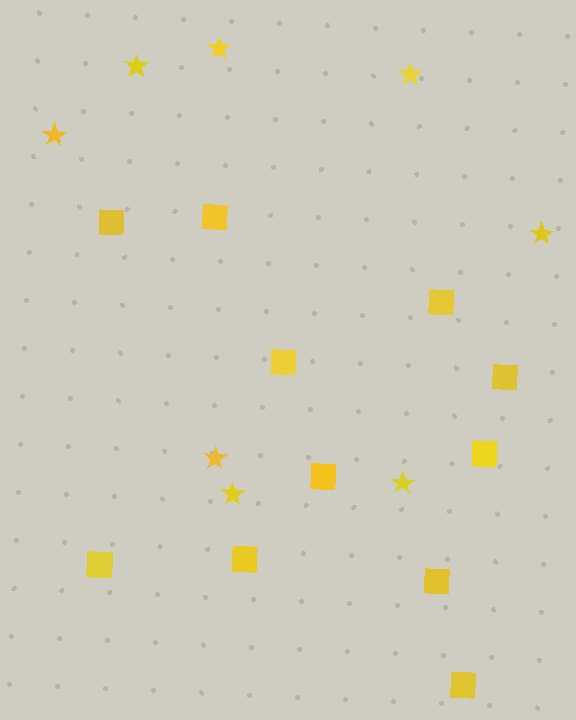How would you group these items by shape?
There are 2 groups: one group of stars (8) and one group of squares (11).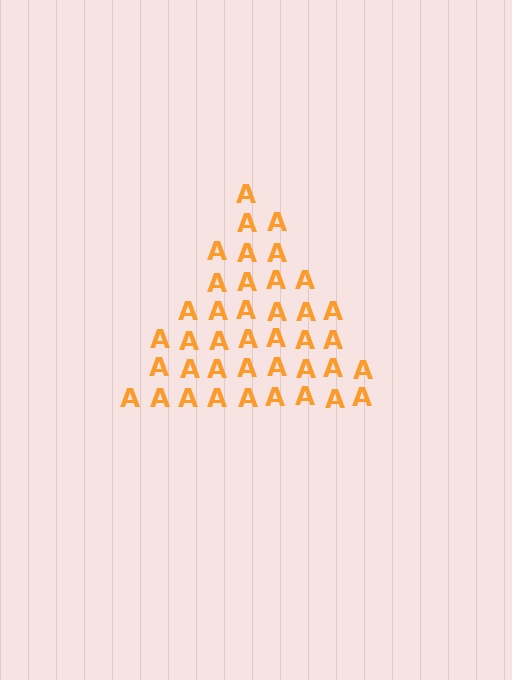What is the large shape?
The large shape is a triangle.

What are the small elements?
The small elements are letter A's.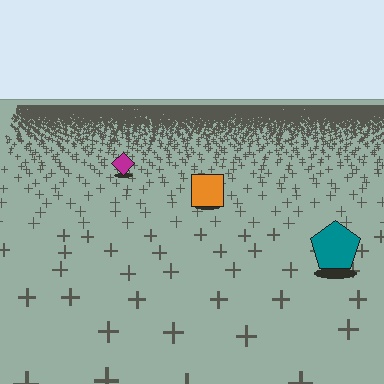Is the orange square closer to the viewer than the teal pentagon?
No. The teal pentagon is closer — you can tell from the texture gradient: the ground texture is coarser near it.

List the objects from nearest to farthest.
From nearest to farthest: the teal pentagon, the orange square, the magenta diamond.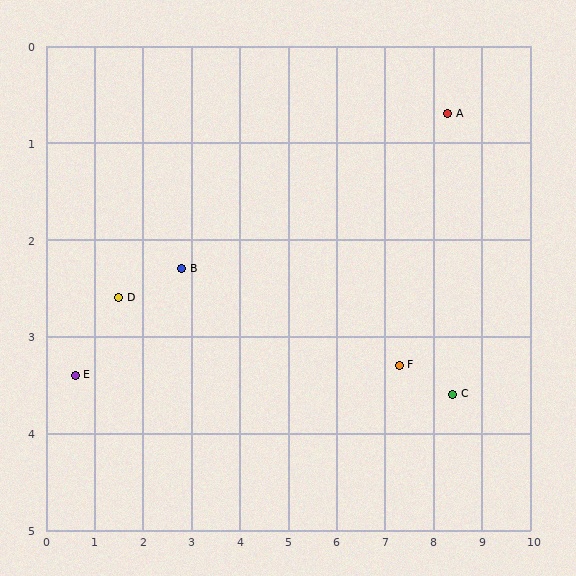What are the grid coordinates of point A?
Point A is at approximately (8.3, 0.7).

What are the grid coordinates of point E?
Point E is at approximately (0.6, 3.4).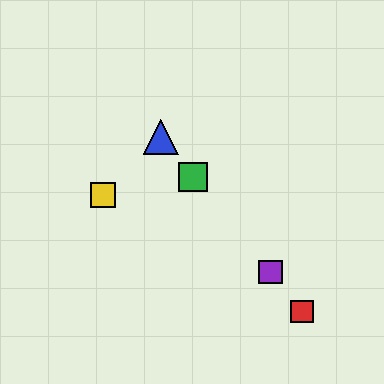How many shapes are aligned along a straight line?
4 shapes (the red square, the blue triangle, the green square, the purple square) are aligned along a straight line.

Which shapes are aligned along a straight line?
The red square, the blue triangle, the green square, the purple square are aligned along a straight line.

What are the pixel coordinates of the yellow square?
The yellow square is at (103, 195).